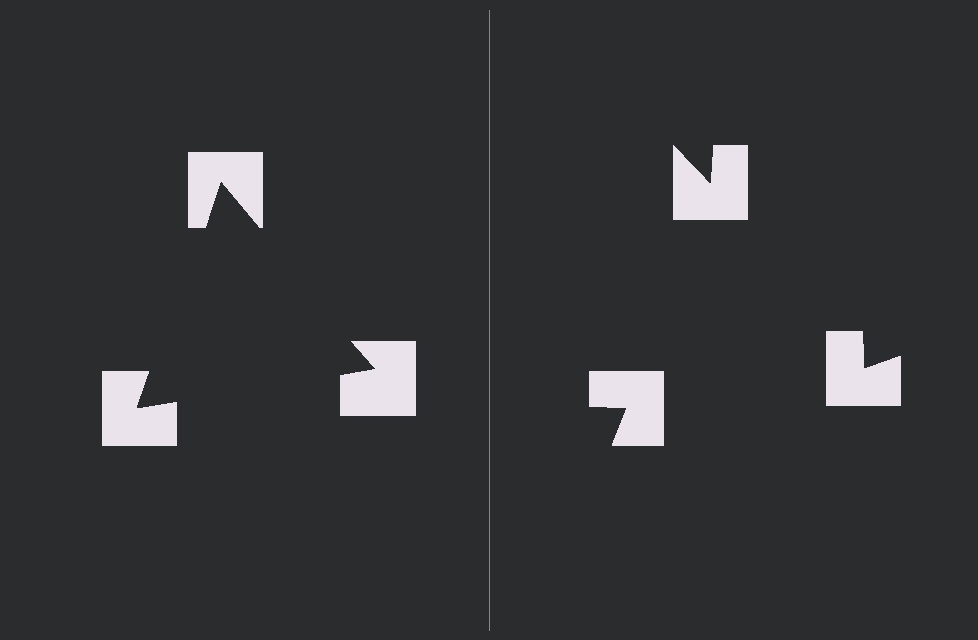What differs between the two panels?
The notched squares are positioned identically on both sides; only the wedge orientations differ. On the left they align to a triangle; on the right they are misaligned.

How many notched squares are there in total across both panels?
6 — 3 on each side.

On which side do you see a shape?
An illusory triangle appears on the left side. On the right side the wedge cuts are rotated, so no coherent shape forms.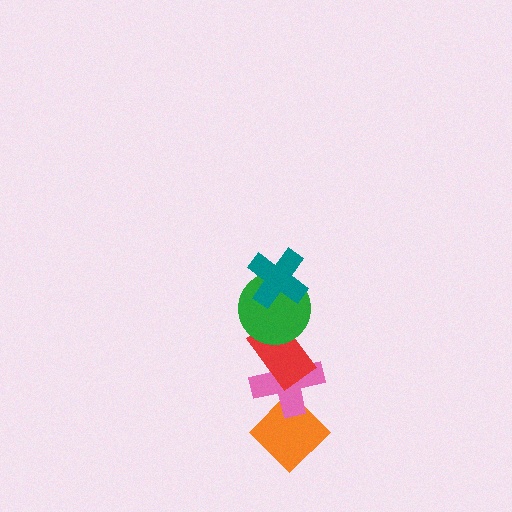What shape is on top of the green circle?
The teal cross is on top of the green circle.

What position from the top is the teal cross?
The teal cross is 1st from the top.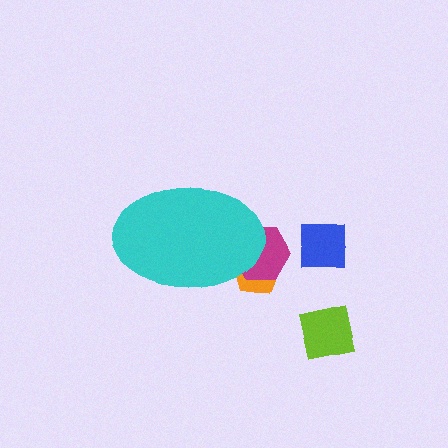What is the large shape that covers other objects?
A cyan ellipse.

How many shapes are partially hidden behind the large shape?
2 shapes are partially hidden.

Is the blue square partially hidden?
No, the blue square is fully visible.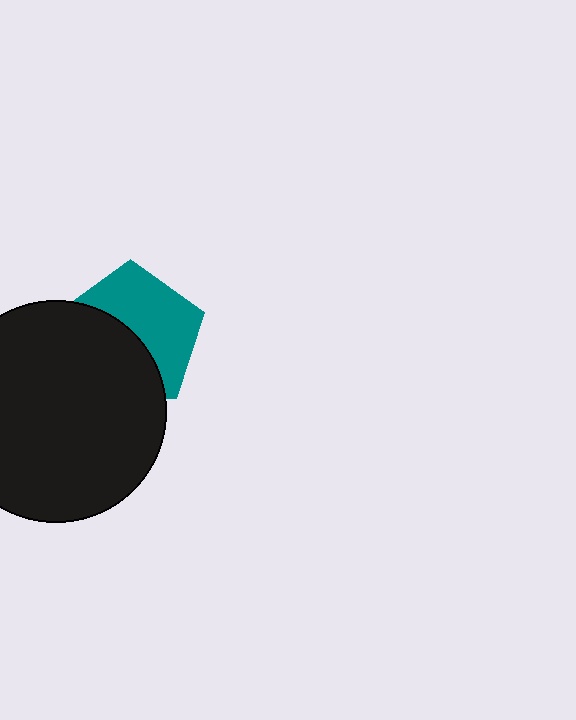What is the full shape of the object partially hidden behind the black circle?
The partially hidden object is a teal pentagon.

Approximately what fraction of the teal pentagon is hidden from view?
Roughly 48% of the teal pentagon is hidden behind the black circle.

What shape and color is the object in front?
The object in front is a black circle.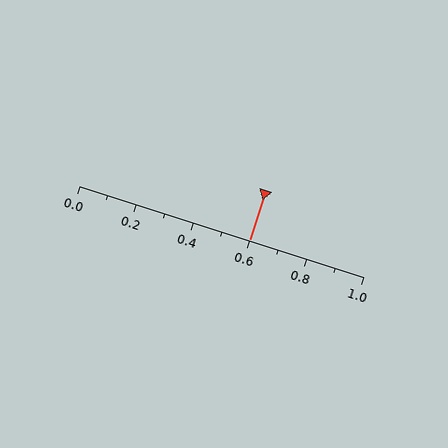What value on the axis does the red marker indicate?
The marker indicates approximately 0.6.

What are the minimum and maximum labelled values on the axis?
The axis runs from 0.0 to 1.0.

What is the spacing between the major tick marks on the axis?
The major ticks are spaced 0.2 apart.